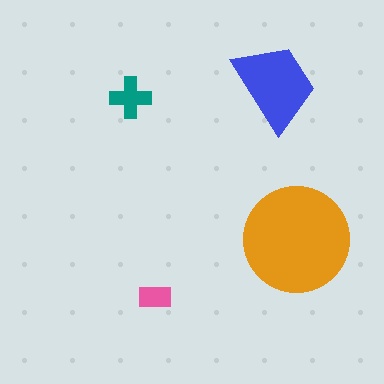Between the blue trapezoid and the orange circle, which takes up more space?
The orange circle.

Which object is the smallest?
The pink rectangle.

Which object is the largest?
The orange circle.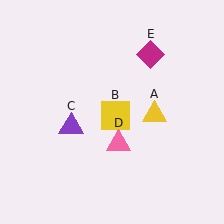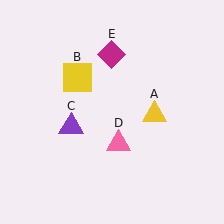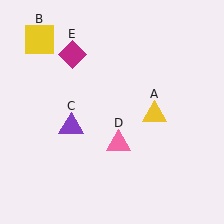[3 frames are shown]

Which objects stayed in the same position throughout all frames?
Yellow triangle (object A) and purple triangle (object C) and pink triangle (object D) remained stationary.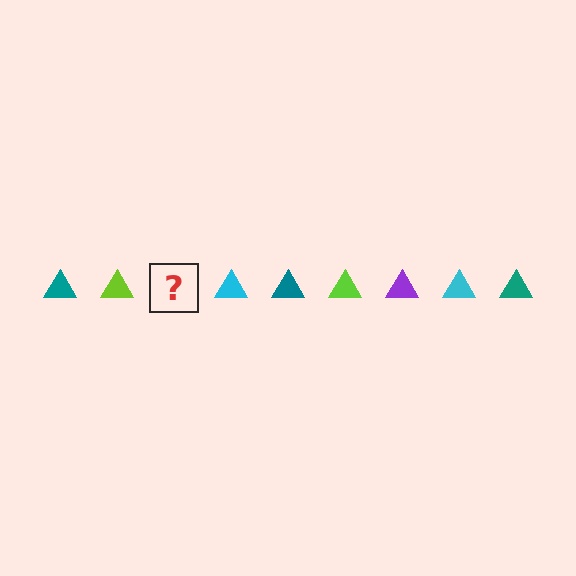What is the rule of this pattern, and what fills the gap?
The rule is that the pattern cycles through teal, lime, purple, cyan triangles. The gap should be filled with a purple triangle.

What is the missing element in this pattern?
The missing element is a purple triangle.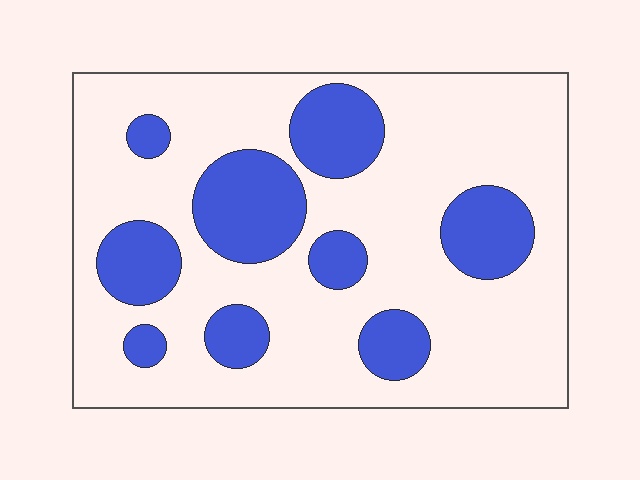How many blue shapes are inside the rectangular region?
9.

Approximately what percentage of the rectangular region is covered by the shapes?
Approximately 25%.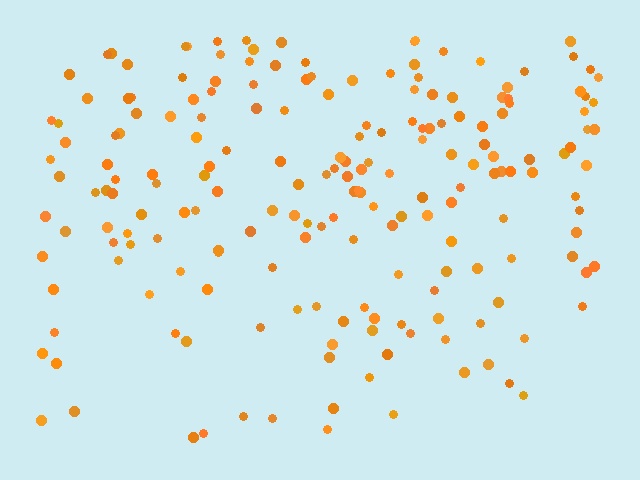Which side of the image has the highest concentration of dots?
The top.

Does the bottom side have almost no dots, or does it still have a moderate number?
Still a moderate number, just noticeably fewer than the top.